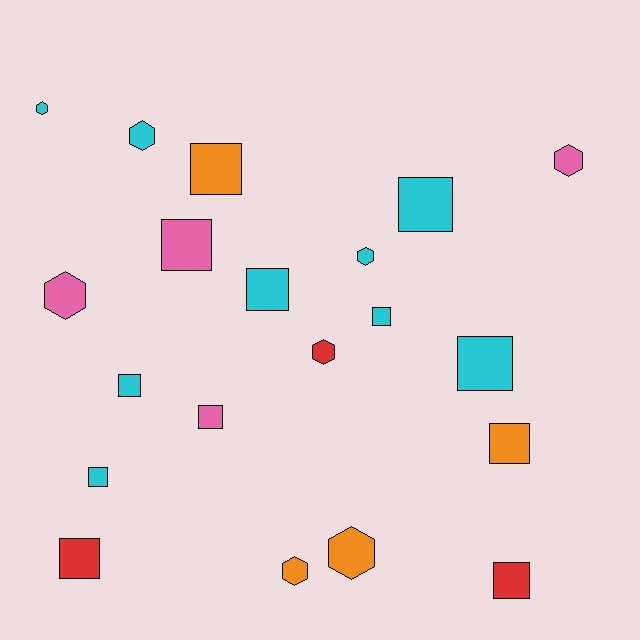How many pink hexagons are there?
There are 2 pink hexagons.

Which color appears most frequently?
Cyan, with 9 objects.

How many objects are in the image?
There are 20 objects.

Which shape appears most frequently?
Square, with 12 objects.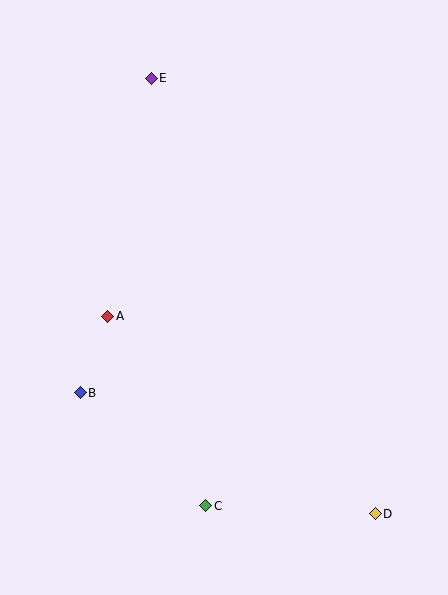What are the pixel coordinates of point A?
Point A is at (108, 316).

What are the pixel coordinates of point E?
Point E is at (151, 78).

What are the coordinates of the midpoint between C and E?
The midpoint between C and E is at (179, 292).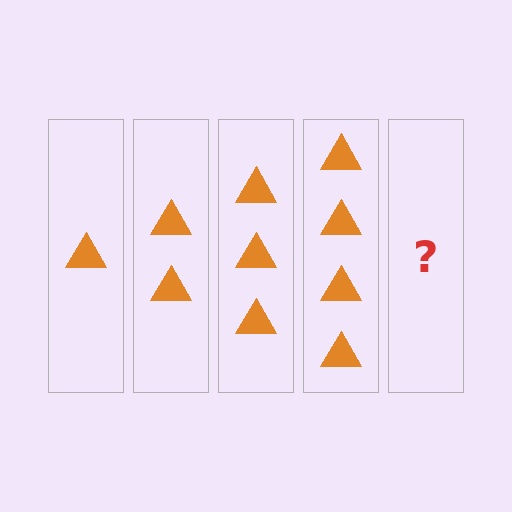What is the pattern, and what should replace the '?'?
The pattern is that each step adds one more triangle. The '?' should be 5 triangles.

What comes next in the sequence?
The next element should be 5 triangles.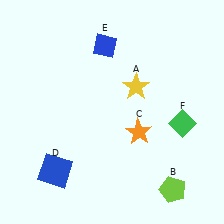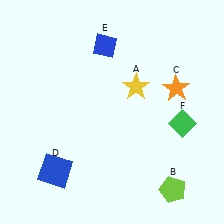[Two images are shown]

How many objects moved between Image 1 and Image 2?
1 object moved between the two images.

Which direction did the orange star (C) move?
The orange star (C) moved up.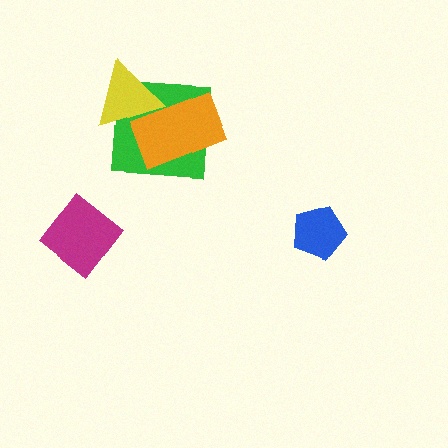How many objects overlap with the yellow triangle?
2 objects overlap with the yellow triangle.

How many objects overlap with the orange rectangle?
2 objects overlap with the orange rectangle.